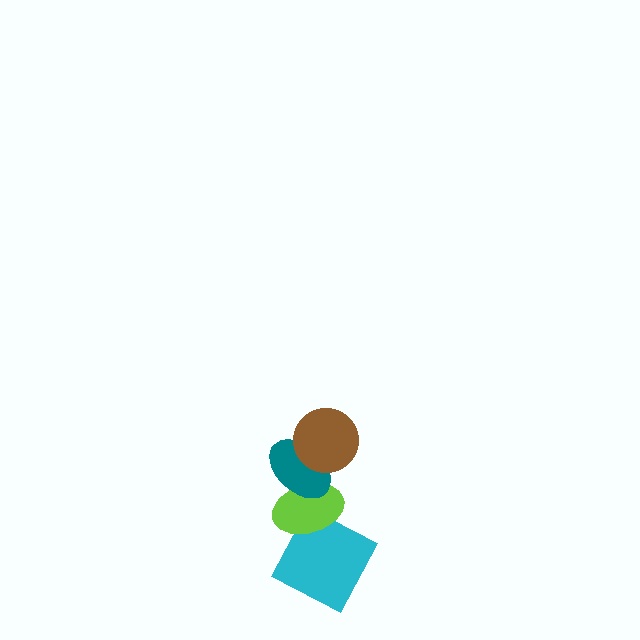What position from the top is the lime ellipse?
The lime ellipse is 3rd from the top.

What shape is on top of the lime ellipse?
The teal ellipse is on top of the lime ellipse.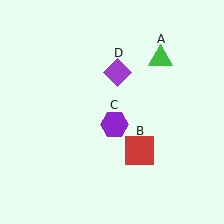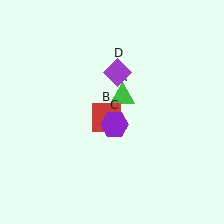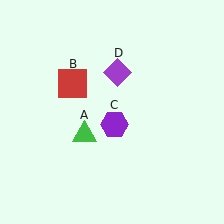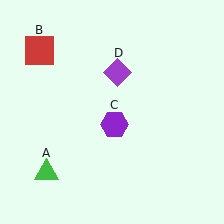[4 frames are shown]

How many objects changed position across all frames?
2 objects changed position: green triangle (object A), red square (object B).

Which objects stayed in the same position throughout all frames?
Purple hexagon (object C) and purple diamond (object D) remained stationary.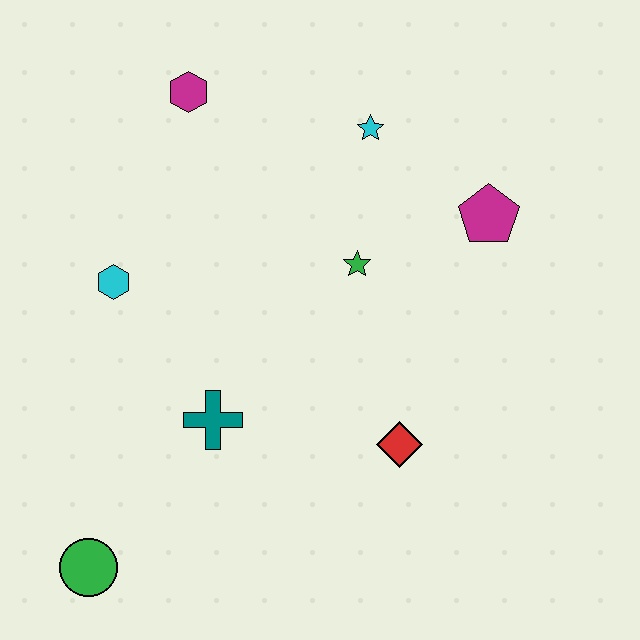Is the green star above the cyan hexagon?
Yes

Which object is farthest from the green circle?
The magenta pentagon is farthest from the green circle.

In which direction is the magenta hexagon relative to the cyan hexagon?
The magenta hexagon is above the cyan hexagon.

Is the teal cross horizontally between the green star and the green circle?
Yes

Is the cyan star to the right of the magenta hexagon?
Yes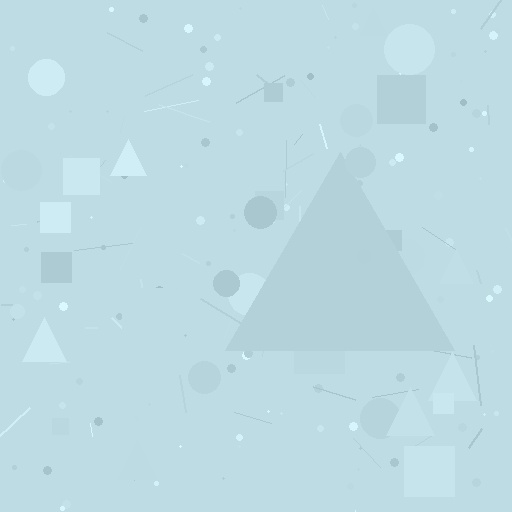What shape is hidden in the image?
A triangle is hidden in the image.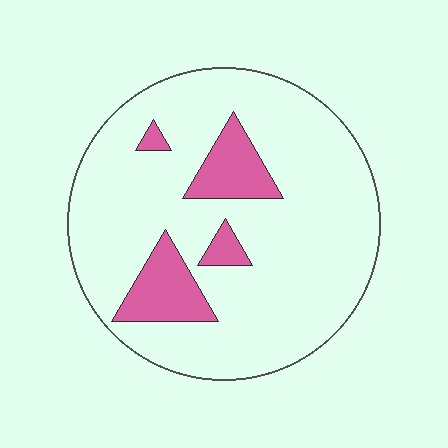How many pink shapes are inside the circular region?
4.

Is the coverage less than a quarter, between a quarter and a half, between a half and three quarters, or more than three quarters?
Less than a quarter.